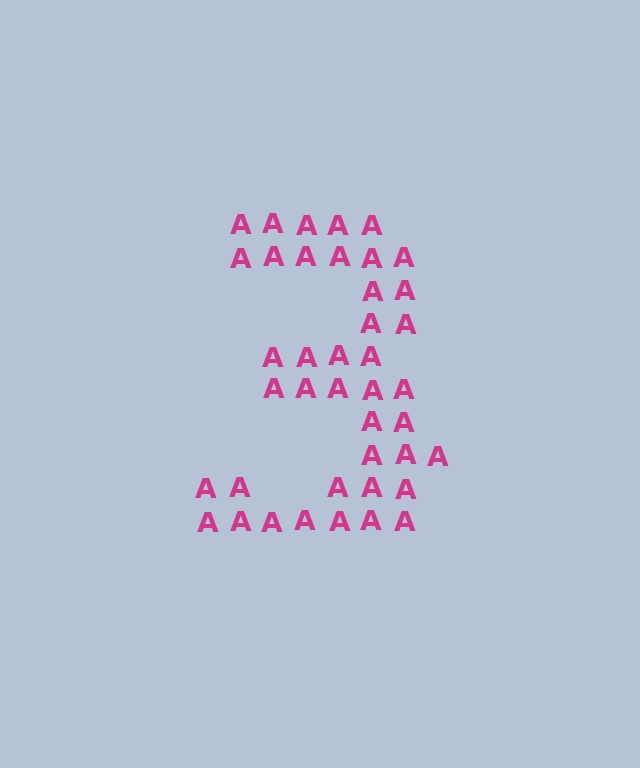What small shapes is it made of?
It is made of small letter A's.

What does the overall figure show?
The overall figure shows the digit 3.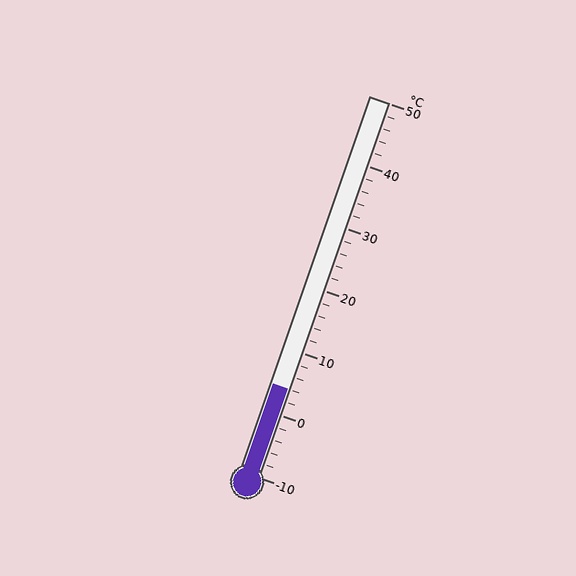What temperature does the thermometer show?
The thermometer shows approximately 4°C.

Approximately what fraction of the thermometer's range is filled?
The thermometer is filled to approximately 25% of its range.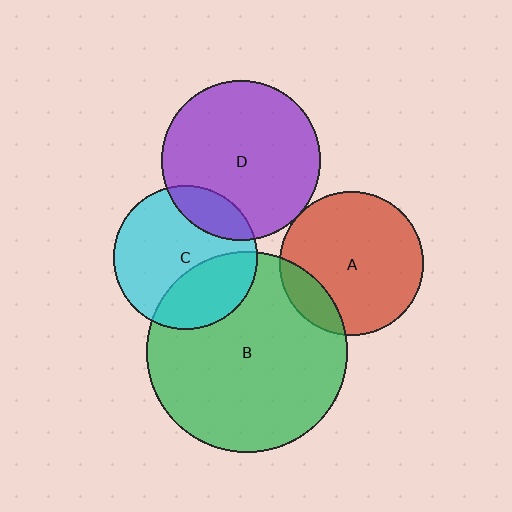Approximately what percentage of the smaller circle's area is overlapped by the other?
Approximately 5%.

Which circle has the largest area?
Circle B (green).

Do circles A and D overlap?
Yes.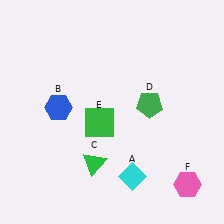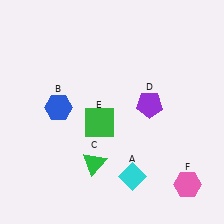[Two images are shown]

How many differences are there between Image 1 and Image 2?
There is 1 difference between the two images.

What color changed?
The pentagon (D) changed from green in Image 1 to purple in Image 2.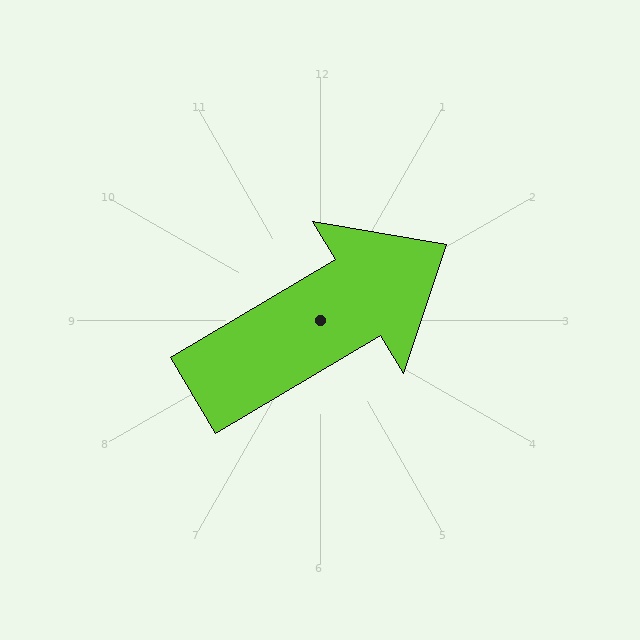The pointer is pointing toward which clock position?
Roughly 2 o'clock.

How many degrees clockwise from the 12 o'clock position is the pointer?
Approximately 59 degrees.